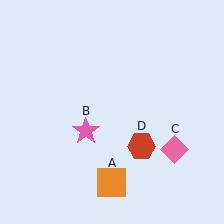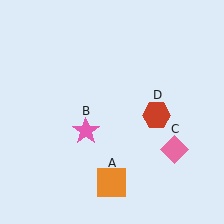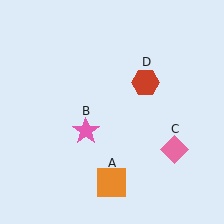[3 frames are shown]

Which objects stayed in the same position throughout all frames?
Orange square (object A) and pink star (object B) and pink diamond (object C) remained stationary.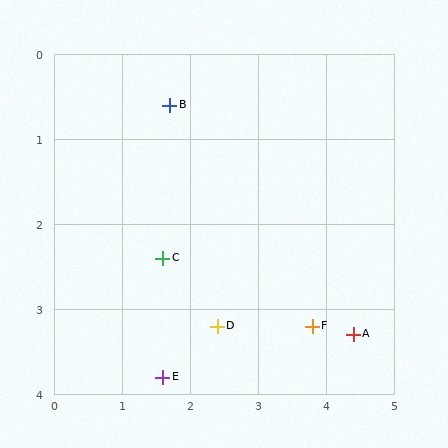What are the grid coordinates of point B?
Point B is at approximately (1.7, 0.6).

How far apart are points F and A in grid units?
Points F and A are about 0.6 grid units apart.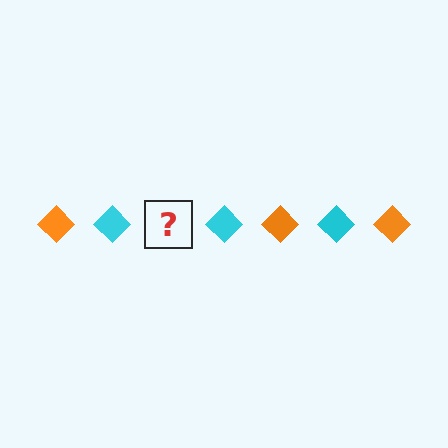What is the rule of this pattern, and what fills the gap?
The rule is that the pattern cycles through orange, cyan diamonds. The gap should be filled with an orange diamond.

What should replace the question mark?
The question mark should be replaced with an orange diamond.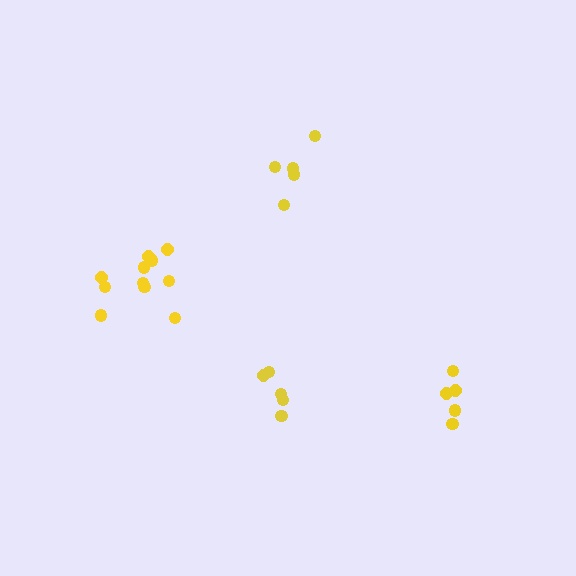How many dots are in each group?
Group 1: 5 dots, Group 2: 5 dots, Group 3: 5 dots, Group 4: 11 dots (26 total).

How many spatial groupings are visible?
There are 4 spatial groupings.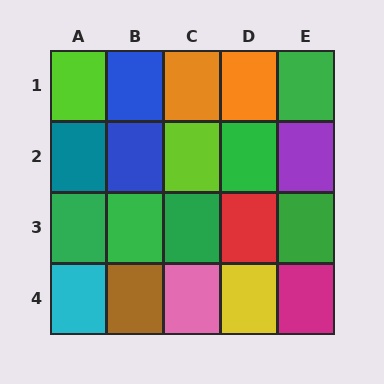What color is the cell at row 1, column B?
Blue.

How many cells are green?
6 cells are green.